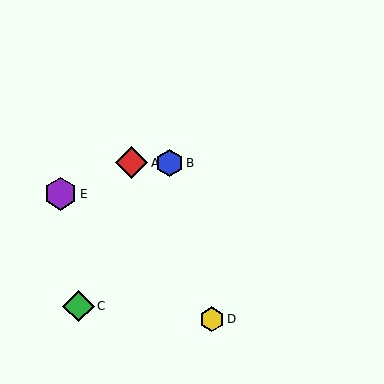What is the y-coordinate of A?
Object A is at y≈163.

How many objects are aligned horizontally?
2 objects (A, B) are aligned horizontally.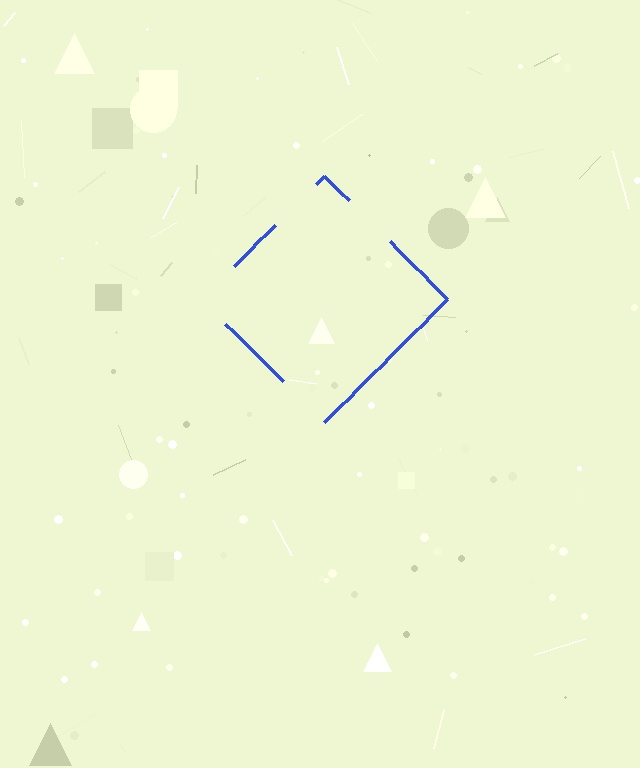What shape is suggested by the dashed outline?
The dashed outline suggests a diamond.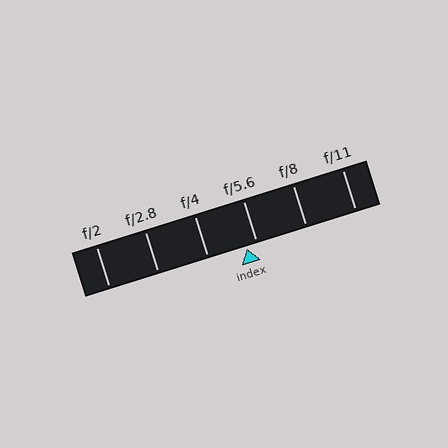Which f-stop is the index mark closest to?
The index mark is closest to f/5.6.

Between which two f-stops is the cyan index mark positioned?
The index mark is between f/4 and f/5.6.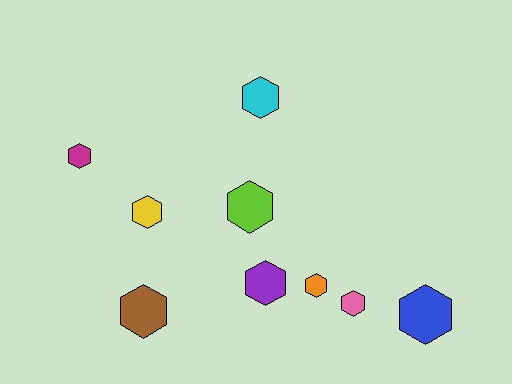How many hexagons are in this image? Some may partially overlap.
There are 9 hexagons.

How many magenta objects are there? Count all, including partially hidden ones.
There is 1 magenta object.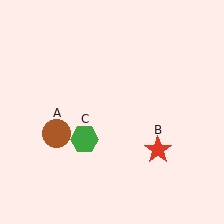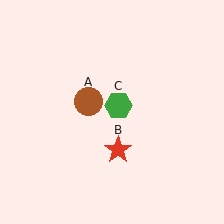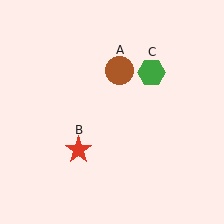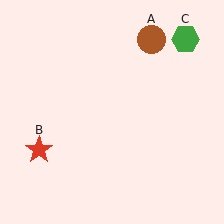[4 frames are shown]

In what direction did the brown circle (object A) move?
The brown circle (object A) moved up and to the right.